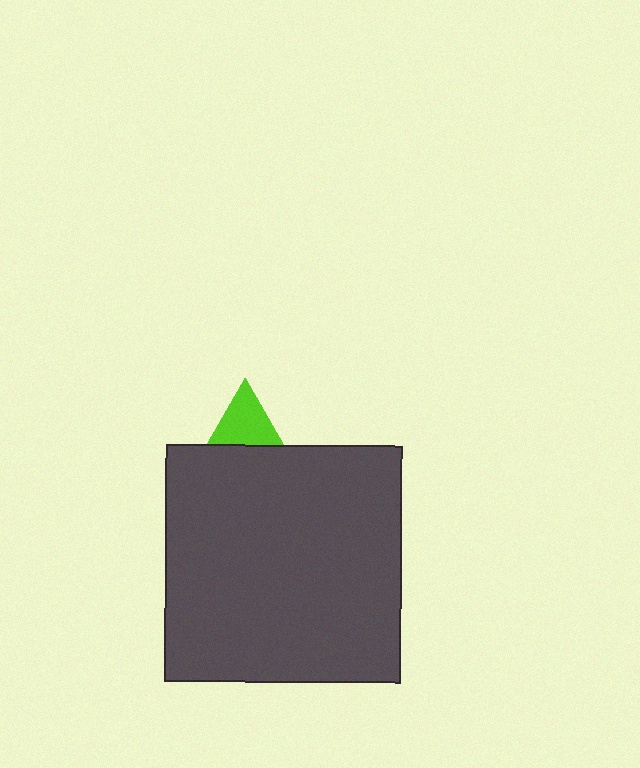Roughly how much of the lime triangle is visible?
A small part of it is visible (roughly 40%).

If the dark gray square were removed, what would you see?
You would see the complete lime triangle.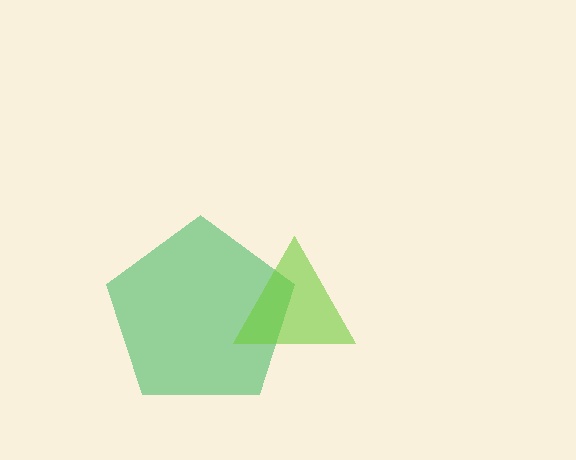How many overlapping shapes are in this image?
There are 2 overlapping shapes in the image.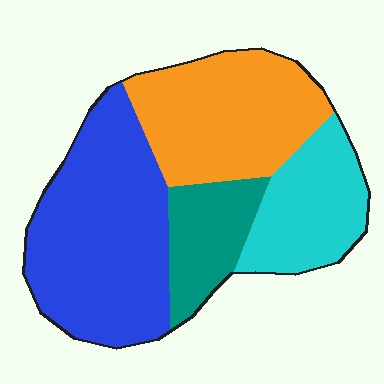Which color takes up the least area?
Teal, at roughly 15%.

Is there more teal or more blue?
Blue.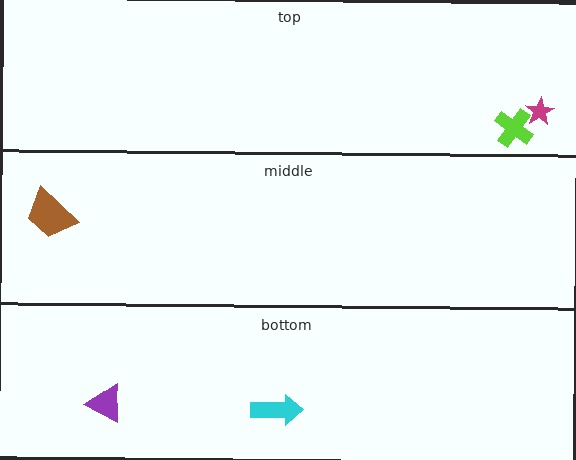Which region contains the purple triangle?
The bottom region.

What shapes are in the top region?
The lime cross, the magenta star.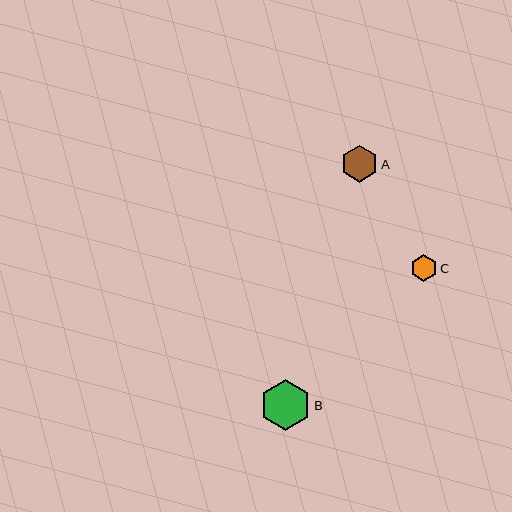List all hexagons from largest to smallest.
From largest to smallest: B, A, C.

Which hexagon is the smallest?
Hexagon C is the smallest with a size of approximately 26 pixels.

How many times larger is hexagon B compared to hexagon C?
Hexagon B is approximately 1.9 times the size of hexagon C.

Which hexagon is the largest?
Hexagon B is the largest with a size of approximately 51 pixels.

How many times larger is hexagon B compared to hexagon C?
Hexagon B is approximately 1.9 times the size of hexagon C.